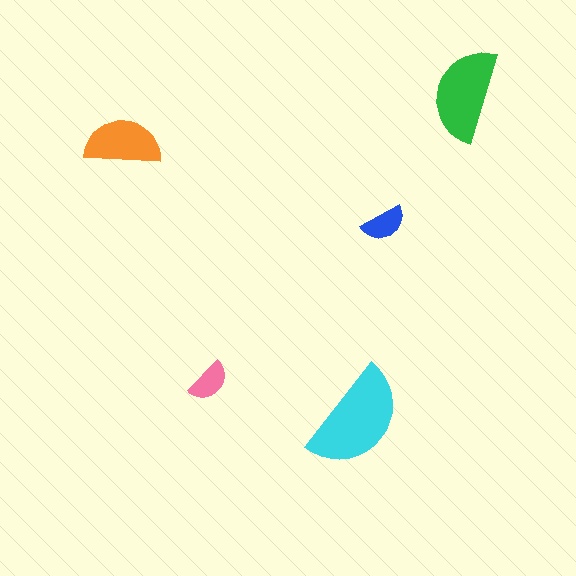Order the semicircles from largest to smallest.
the cyan one, the green one, the orange one, the blue one, the pink one.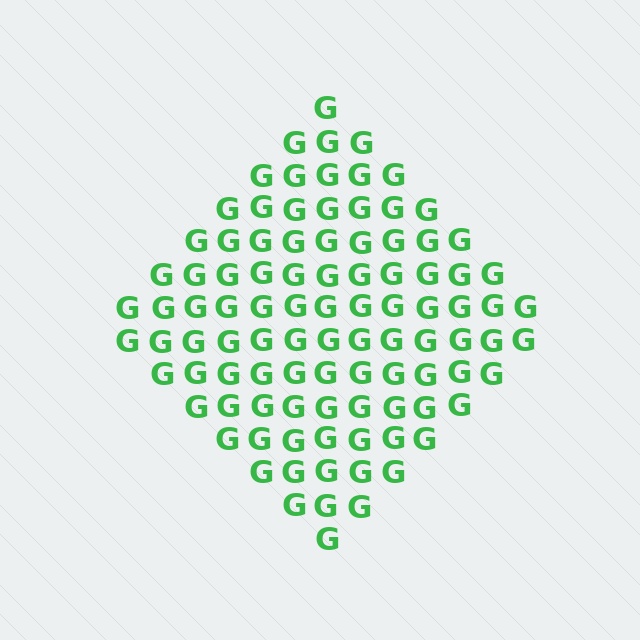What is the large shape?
The large shape is a diamond.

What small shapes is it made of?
It is made of small letter G's.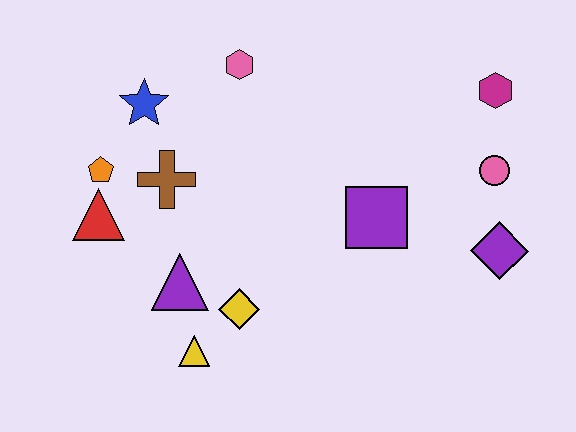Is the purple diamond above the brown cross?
No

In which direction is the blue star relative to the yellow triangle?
The blue star is above the yellow triangle.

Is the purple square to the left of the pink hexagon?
No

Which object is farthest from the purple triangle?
The magenta hexagon is farthest from the purple triangle.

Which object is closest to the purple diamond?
The pink circle is closest to the purple diamond.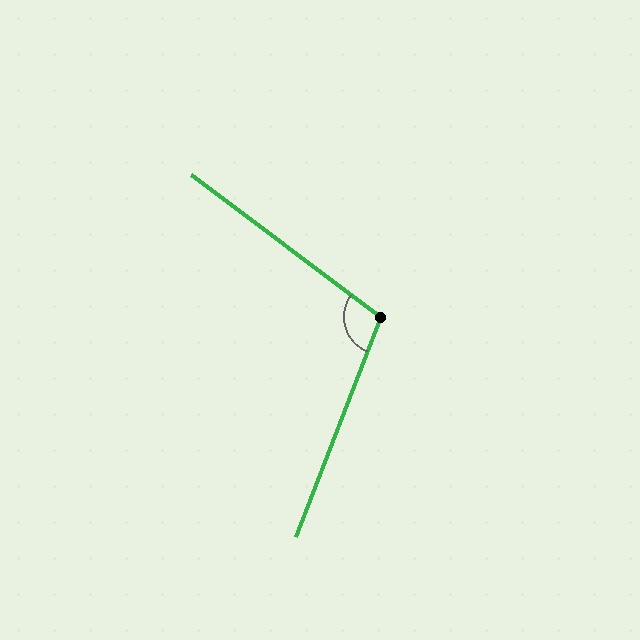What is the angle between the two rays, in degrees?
Approximately 106 degrees.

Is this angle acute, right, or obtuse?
It is obtuse.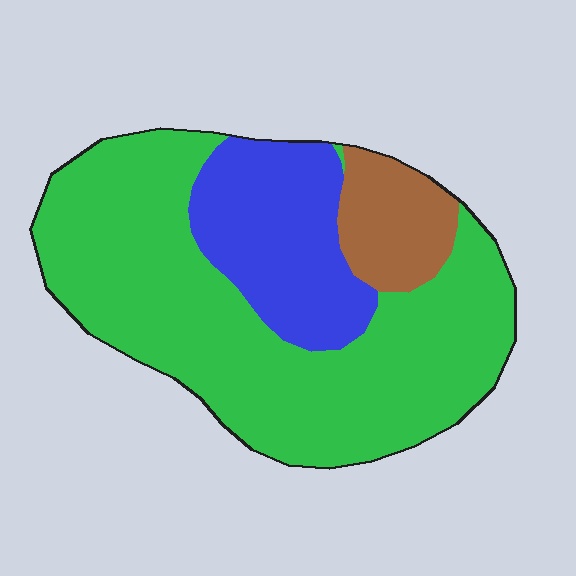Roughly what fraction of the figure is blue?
Blue covers around 25% of the figure.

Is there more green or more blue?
Green.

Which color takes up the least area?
Brown, at roughly 10%.